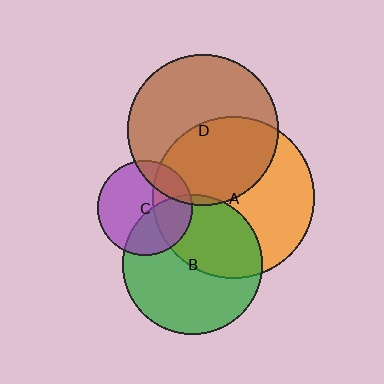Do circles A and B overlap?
Yes.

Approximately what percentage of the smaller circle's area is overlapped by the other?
Approximately 45%.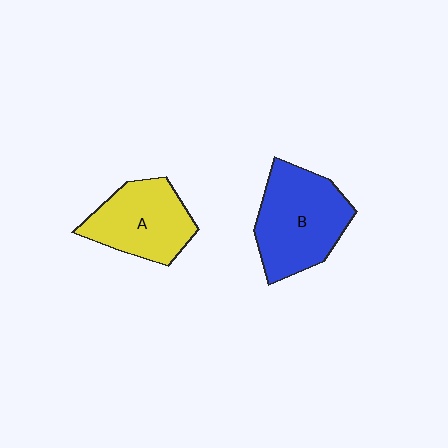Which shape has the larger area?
Shape B (blue).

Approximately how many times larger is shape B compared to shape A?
Approximately 1.2 times.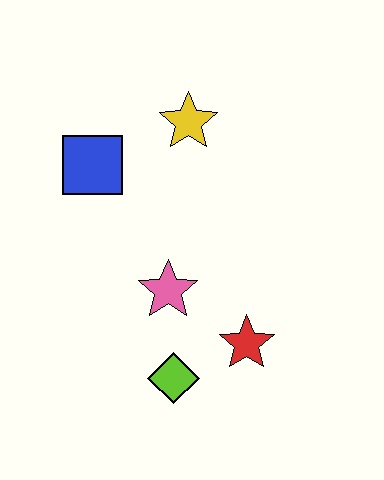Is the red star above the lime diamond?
Yes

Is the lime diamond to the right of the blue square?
Yes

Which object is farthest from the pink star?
The yellow star is farthest from the pink star.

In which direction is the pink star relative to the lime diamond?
The pink star is above the lime diamond.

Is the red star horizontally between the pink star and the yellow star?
No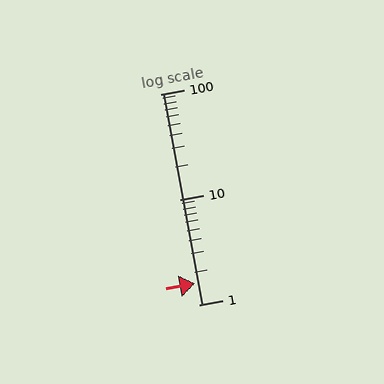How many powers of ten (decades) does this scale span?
The scale spans 2 decades, from 1 to 100.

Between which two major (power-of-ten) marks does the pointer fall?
The pointer is between 1 and 10.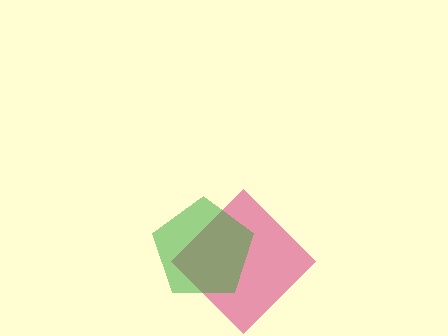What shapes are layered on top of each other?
The layered shapes are: a magenta diamond, a green pentagon.